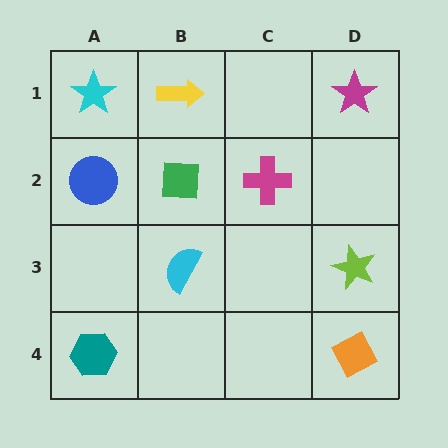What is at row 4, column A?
A teal hexagon.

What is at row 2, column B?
A green square.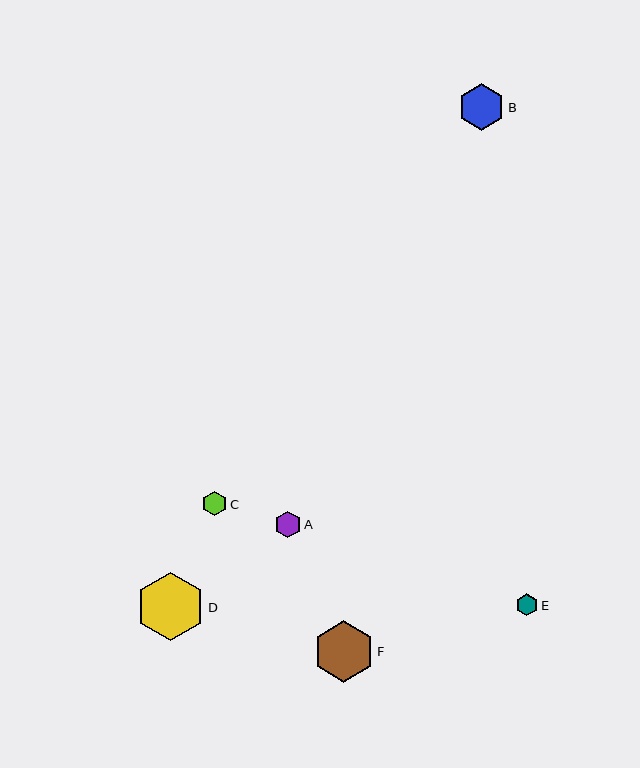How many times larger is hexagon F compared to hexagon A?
Hexagon F is approximately 2.3 times the size of hexagon A.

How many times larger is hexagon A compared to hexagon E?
Hexagon A is approximately 1.2 times the size of hexagon E.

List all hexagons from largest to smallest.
From largest to smallest: D, F, B, A, C, E.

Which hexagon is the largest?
Hexagon D is the largest with a size of approximately 69 pixels.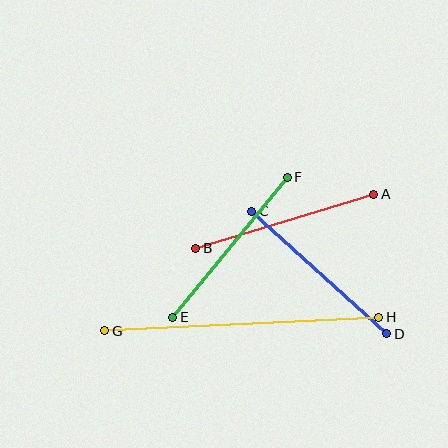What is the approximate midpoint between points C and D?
The midpoint is at approximately (319, 272) pixels.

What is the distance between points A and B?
The distance is approximately 186 pixels.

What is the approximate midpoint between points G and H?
The midpoint is at approximately (242, 324) pixels.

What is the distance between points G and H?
The distance is approximately 274 pixels.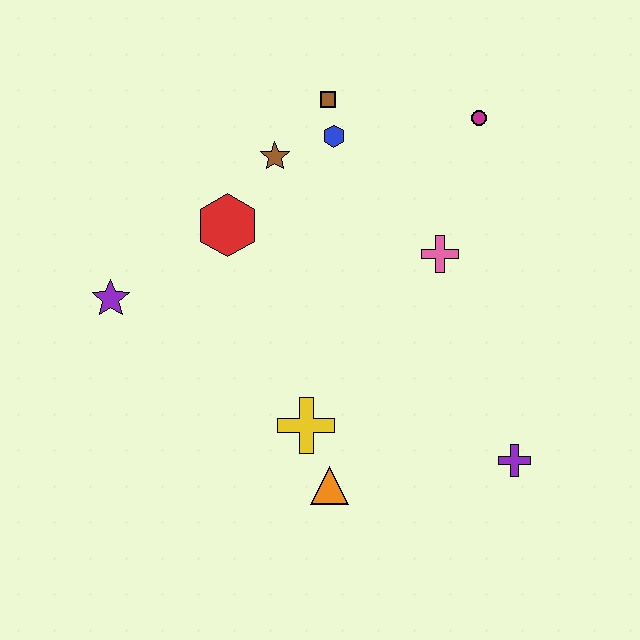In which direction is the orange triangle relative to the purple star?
The orange triangle is to the right of the purple star.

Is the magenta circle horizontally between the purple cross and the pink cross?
Yes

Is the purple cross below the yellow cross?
Yes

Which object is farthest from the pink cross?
The purple star is farthest from the pink cross.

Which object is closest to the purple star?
The red hexagon is closest to the purple star.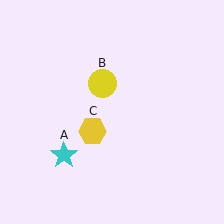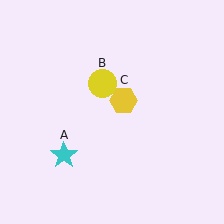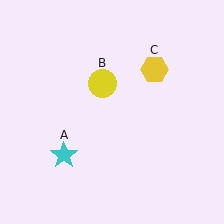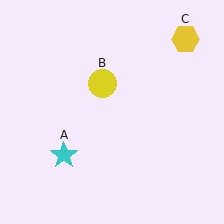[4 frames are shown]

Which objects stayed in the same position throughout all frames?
Cyan star (object A) and yellow circle (object B) remained stationary.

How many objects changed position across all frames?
1 object changed position: yellow hexagon (object C).